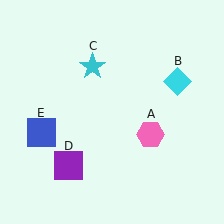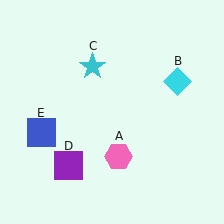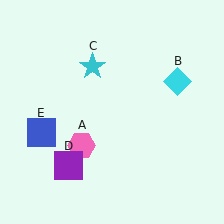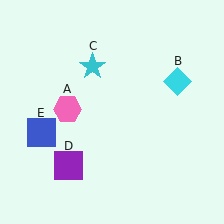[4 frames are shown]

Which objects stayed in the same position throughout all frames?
Cyan diamond (object B) and cyan star (object C) and purple square (object D) and blue square (object E) remained stationary.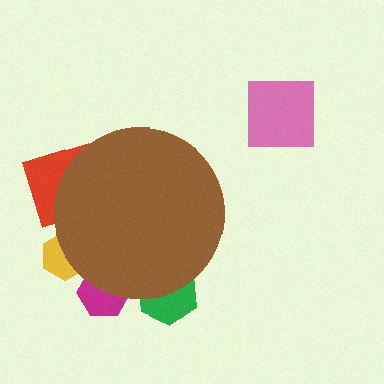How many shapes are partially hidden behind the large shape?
4 shapes are partially hidden.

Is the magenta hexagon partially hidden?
Yes, the magenta hexagon is partially hidden behind the brown circle.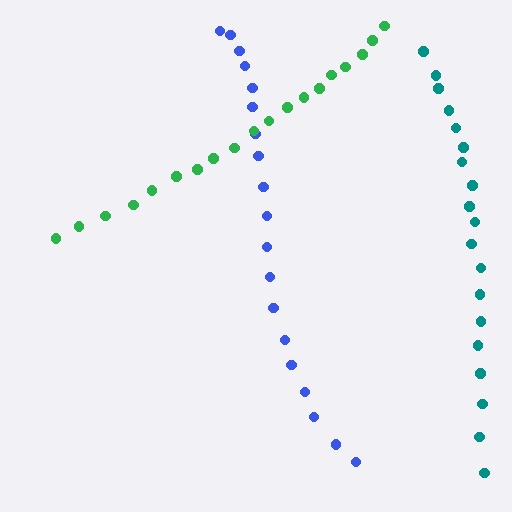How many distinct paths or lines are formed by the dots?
There are 3 distinct paths.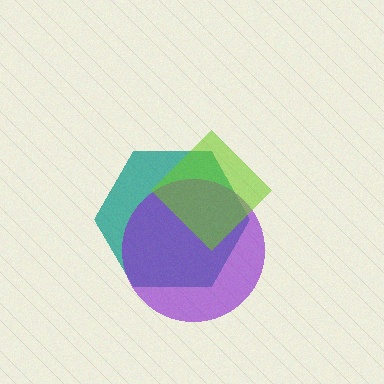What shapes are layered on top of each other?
The layered shapes are: a teal hexagon, a purple circle, a lime diamond.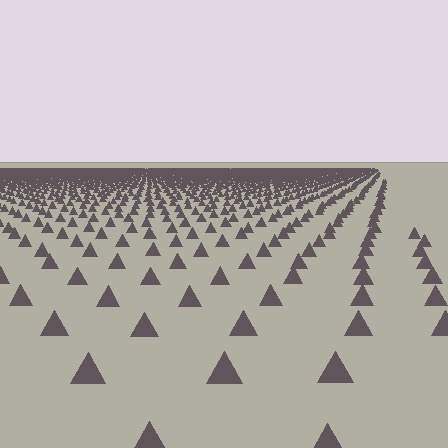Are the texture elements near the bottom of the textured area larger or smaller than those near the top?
Larger. Near the bottom, elements are closer to the viewer and appear at a bigger on-screen size.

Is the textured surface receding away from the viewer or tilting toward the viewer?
The surface is receding away from the viewer. Texture elements get smaller and denser toward the top.